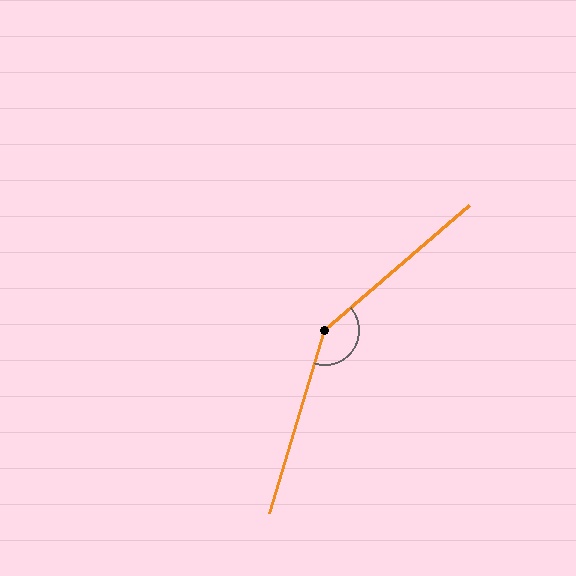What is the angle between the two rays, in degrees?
Approximately 148 degrees.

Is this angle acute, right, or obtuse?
It is obtuse.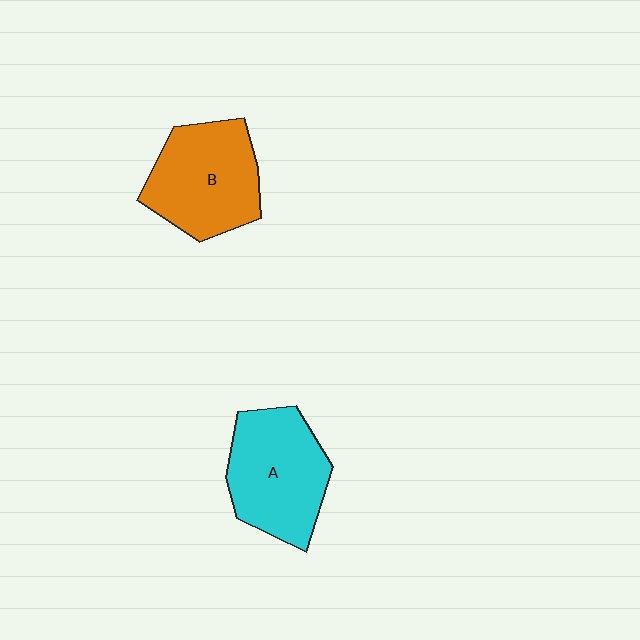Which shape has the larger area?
Shape A (cyan).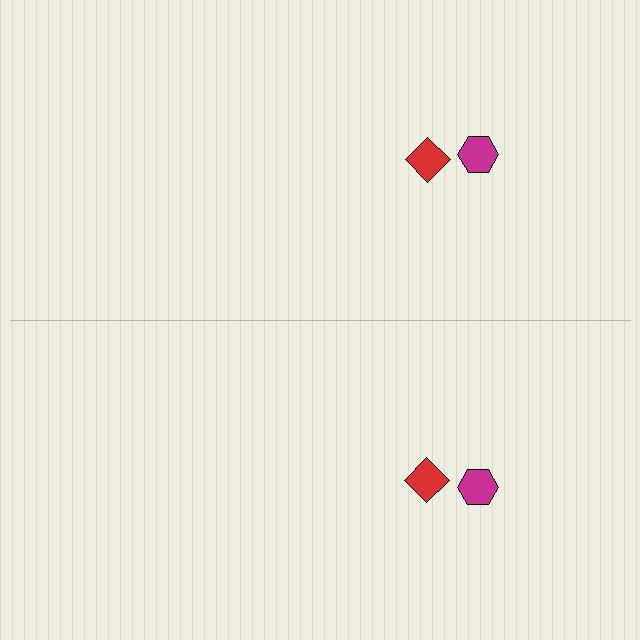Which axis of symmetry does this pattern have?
The pattern has a horizontal axis of symmetry running through the center of the image.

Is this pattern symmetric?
Yes, this pattern has bilateral (reflection) symmetry.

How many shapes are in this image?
There are 4 shapes in this image.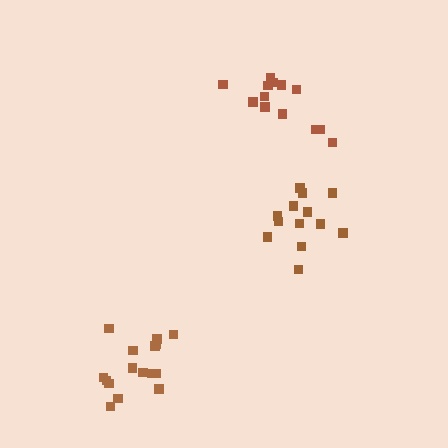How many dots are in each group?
Group 1: 16 dots, Group 2: 13 dots, Group 3: 13 dots (42 total).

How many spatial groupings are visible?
There are 3 spatial groupings.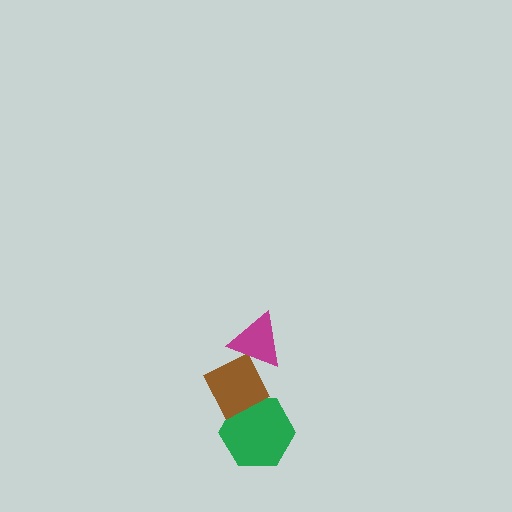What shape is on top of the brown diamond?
The magenta triangle is on top of the brown diamond.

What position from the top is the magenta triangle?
The magenta triangle is 1st from the top.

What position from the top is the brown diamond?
The brown diamond is 2nd from the top.